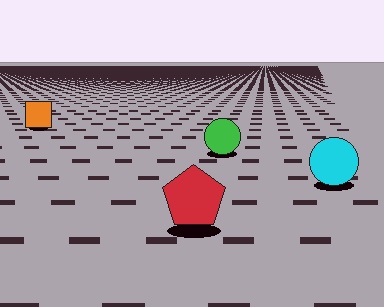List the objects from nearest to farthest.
From nearest to farthest: the red pentagon, the cyan circle, the green circle, the orange square.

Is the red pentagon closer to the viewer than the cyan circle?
Yes. The red pentagon is closer — you can tell from the texture gradient: the ground texture is coarser near it.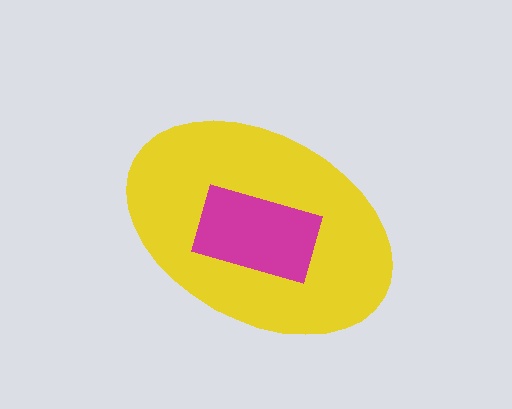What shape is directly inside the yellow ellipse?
The magenta rectangle.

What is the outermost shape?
The yellow ellipse.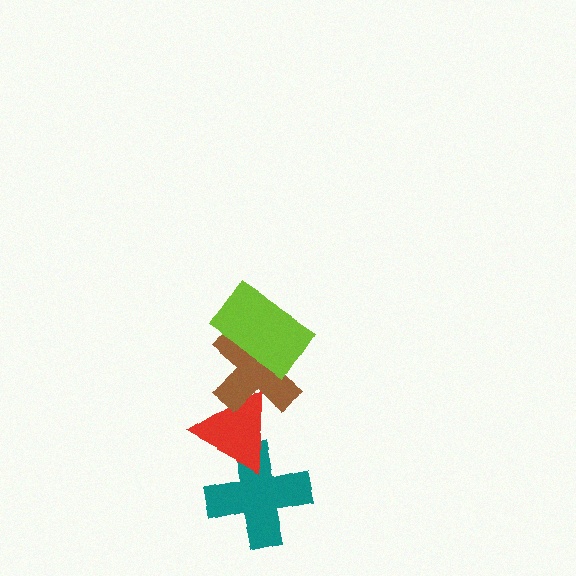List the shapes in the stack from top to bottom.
From top to bottom: the lime rectangle, the brown cross, the red triangle, the teal cross.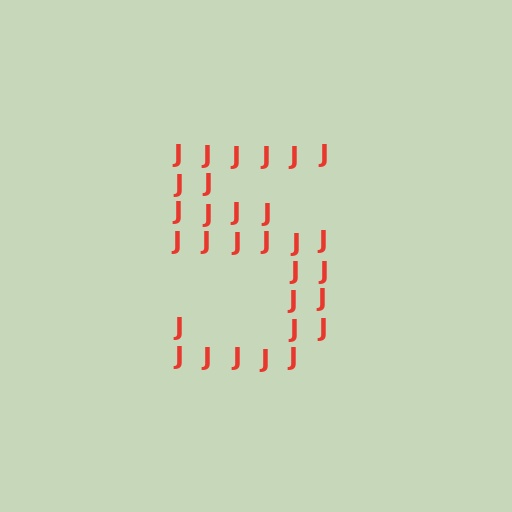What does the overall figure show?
The overall figure shows the digit 5.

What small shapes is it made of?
It is made of small letter J's.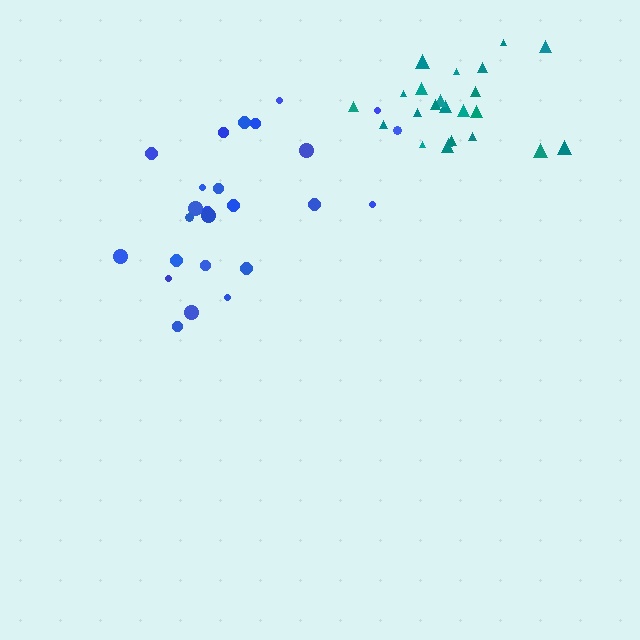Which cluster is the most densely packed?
Teal.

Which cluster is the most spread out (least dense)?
Blue.